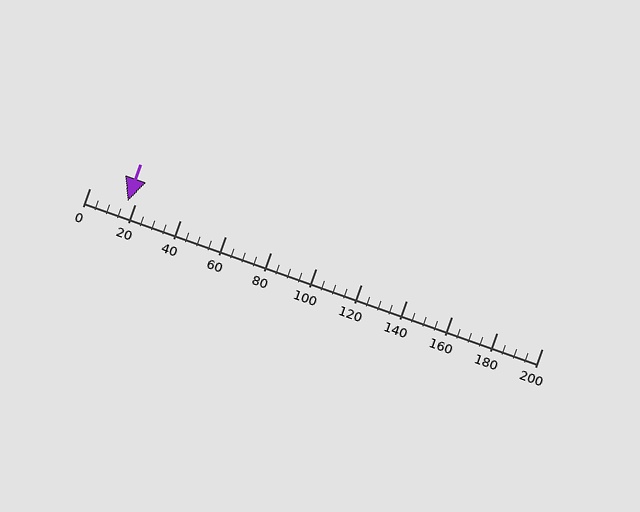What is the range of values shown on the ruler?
The ruler shows values from 0 to 200.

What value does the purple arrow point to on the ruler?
The purple arrow points to approximately 17.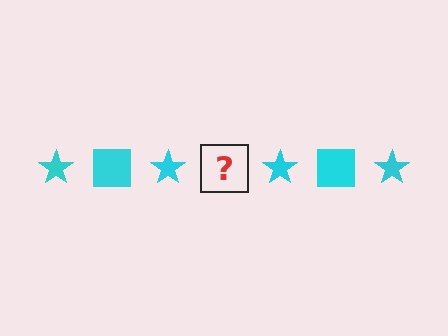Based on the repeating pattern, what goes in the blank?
The blank should be a cyan square.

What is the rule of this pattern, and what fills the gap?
The rule is that the pattern cycles through star, square shapes in cyan. The gap should be filled with a cyan square.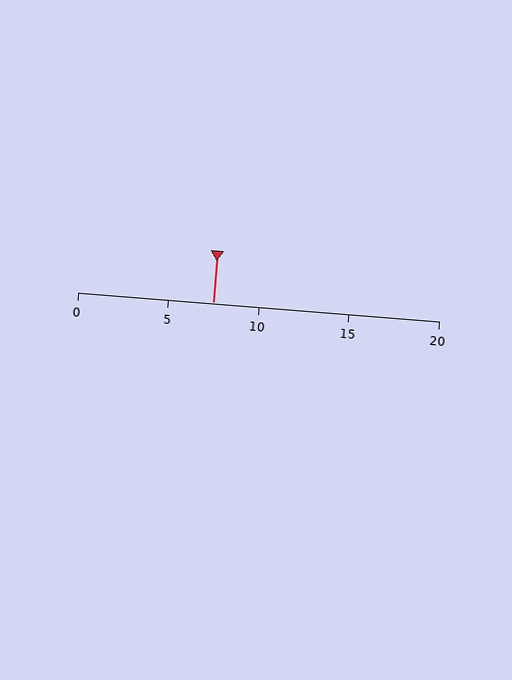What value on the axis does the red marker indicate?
The marker indicates approximately 7.5.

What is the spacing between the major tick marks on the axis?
The major ticks are spaced 5 apart.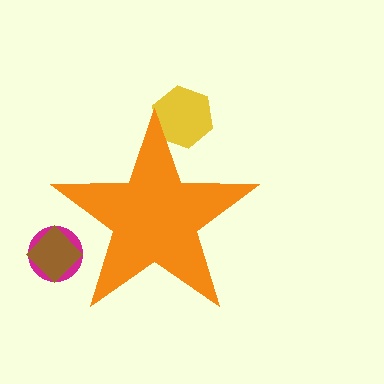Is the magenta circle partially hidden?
Yes, the magenta circle is partially hidden behind the orange star.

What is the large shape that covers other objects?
An orange star.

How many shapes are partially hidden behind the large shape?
3 shapes are partially hidden.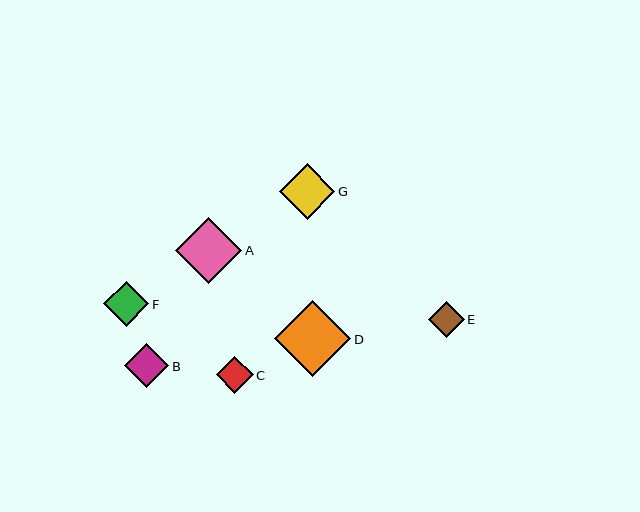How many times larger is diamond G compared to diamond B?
Diamond G is approximately 1.3 times the size of diamond B.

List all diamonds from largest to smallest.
From largest to smallest: D, A, G, F, B, C, E.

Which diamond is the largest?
Diamond D is the largest with a size of approximately 76 pixels.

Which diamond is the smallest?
Diamond E is the smallest with a size of approximately 36 pixels.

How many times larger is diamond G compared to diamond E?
Diamond G is approximately 1.5 times the size of diamond E.